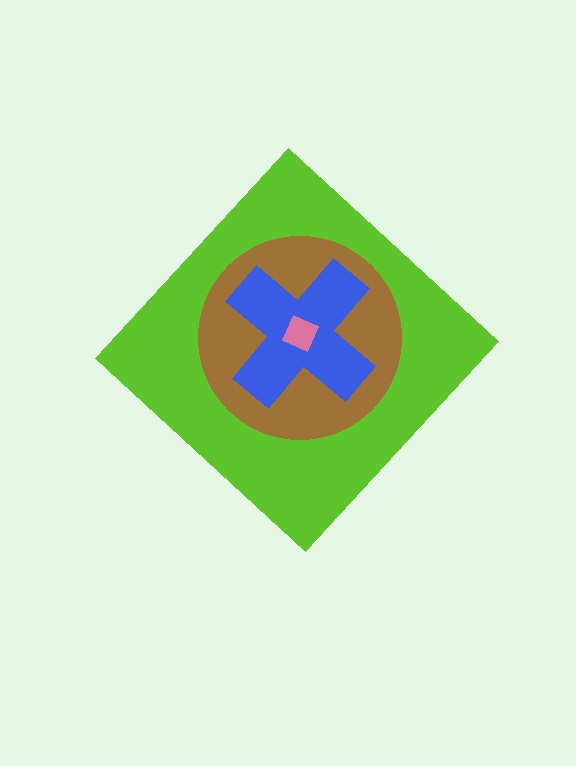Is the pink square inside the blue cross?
Yes.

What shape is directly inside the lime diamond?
The brown circle.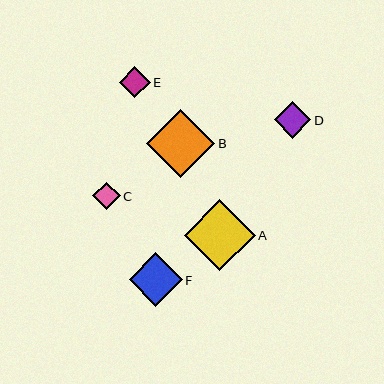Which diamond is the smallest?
Diamond C is the smallest with a size of approximately 27 pixels.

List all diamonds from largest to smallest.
From largest to smallest: A, B, F, D, E, C.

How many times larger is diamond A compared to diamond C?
Diamond A is approximately 2.6 times the size of diamond C.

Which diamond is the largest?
Diamond A is the largest with a size of approximately 71 pixels.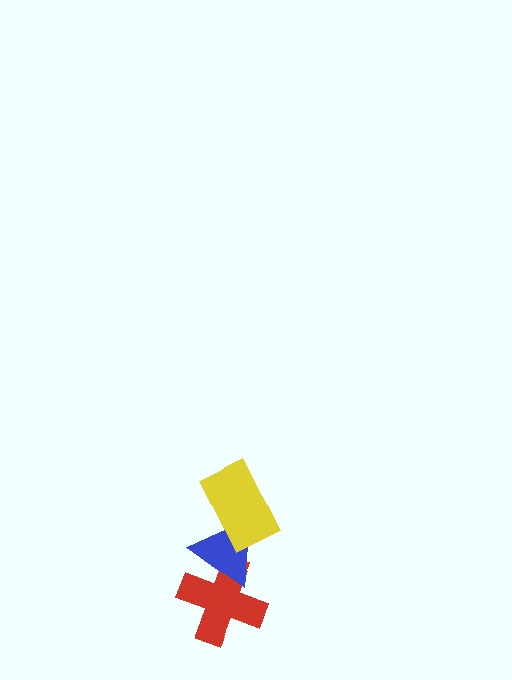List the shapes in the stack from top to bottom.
From top to bottom: the yellow rectangle, the blue triangle, the red cross.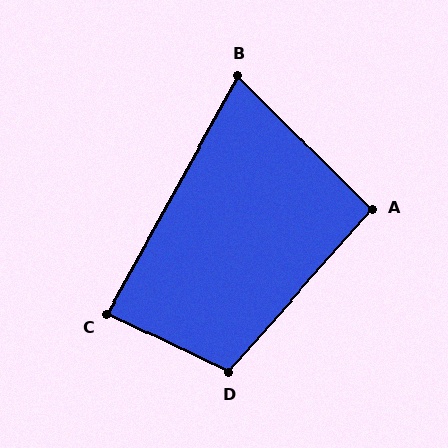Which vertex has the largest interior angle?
D, at approximately 106 degrees.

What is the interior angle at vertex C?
Approximately 87 degrees (approximately right).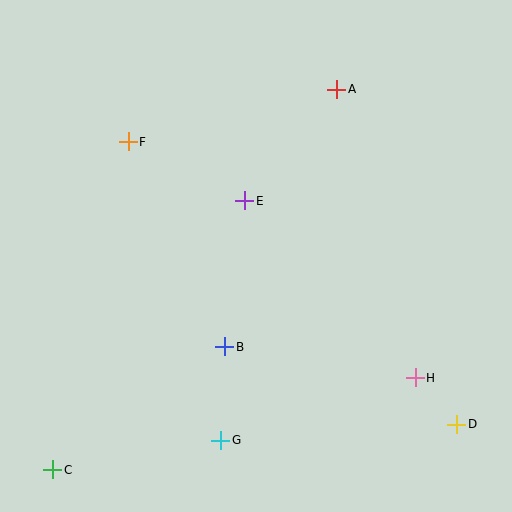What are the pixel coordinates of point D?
Point D is at (457, 424).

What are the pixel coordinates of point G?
Point G is at (221, 440).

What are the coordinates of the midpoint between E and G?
The midpoint between E and G is at (233, 321).